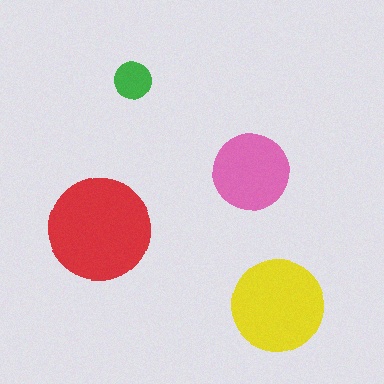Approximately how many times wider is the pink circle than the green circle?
About 2 times wider.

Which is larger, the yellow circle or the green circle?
The yellow one.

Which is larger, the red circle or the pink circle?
The red one.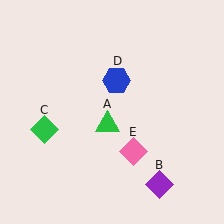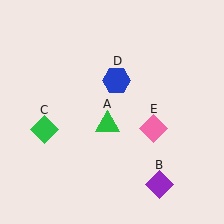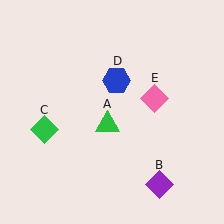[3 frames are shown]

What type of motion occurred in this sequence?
The pink diamond (object E) rotated counterclockwise around the center of the scene.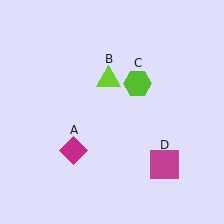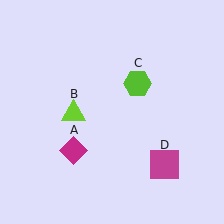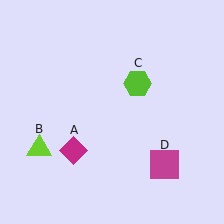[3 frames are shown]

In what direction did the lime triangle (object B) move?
The lime triangle (object B) moved down and to the left.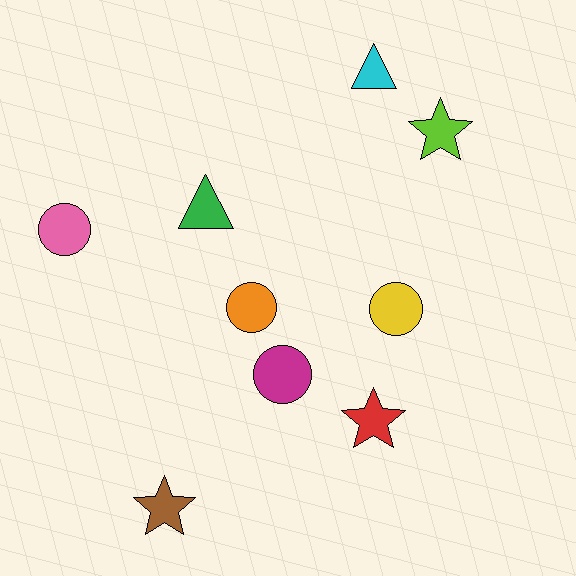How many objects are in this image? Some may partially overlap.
There are 9 objects.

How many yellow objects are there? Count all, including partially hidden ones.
There is 1 yellow object.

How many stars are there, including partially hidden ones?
There are 3 stars.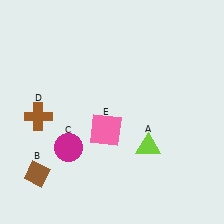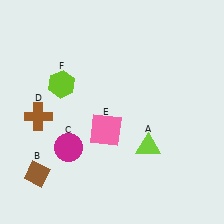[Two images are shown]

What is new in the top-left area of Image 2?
A lime hexagon (F) was added in the top-left area of Image 2.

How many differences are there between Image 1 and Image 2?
There is 1 difference between the two images.